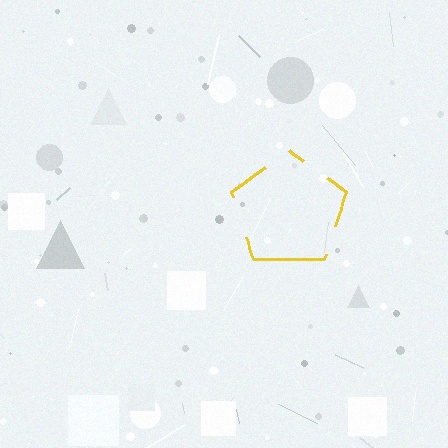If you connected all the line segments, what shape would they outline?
They would outline a pentagon.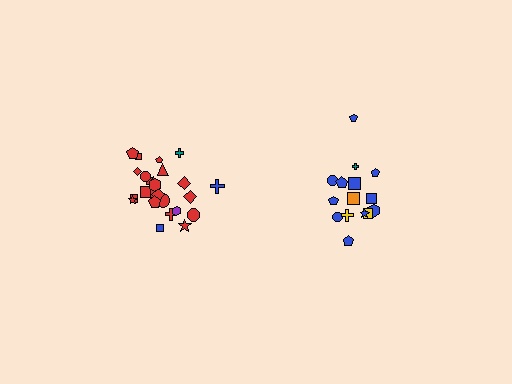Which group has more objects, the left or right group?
The left group.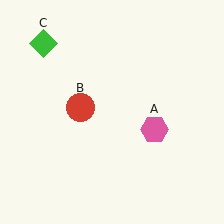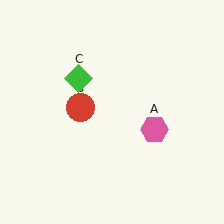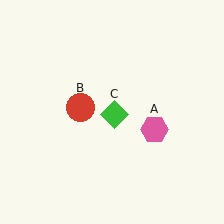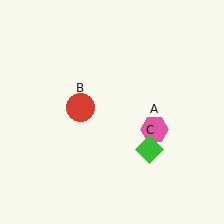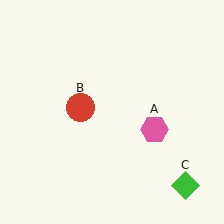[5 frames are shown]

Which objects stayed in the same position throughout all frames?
Pink hexagon (object A) and red circle (object B) remained stationary.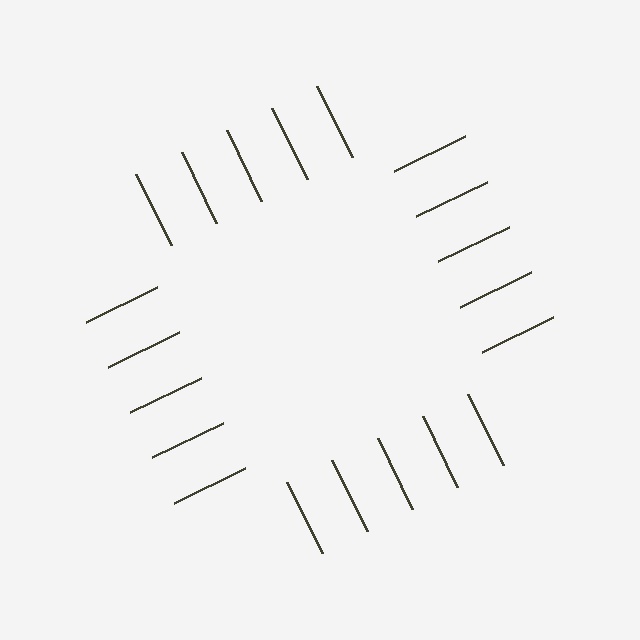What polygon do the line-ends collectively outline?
An illusory square — the line segments terminate on its edges but no continuous stroke is drawn.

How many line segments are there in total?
20 — 5 along each of the 4 edges.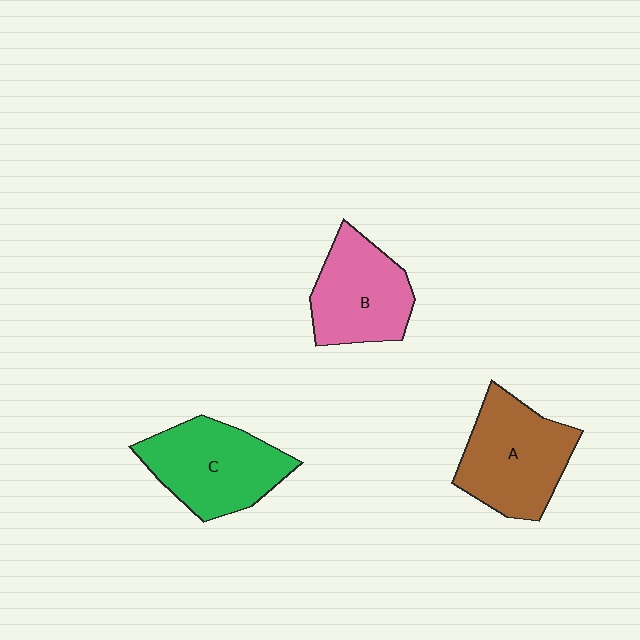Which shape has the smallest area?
Shape B (pink).